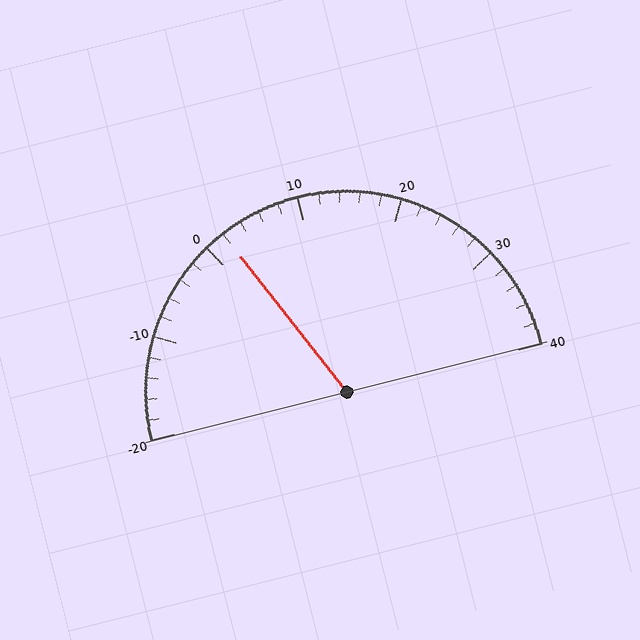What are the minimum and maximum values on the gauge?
The gauge ranges from -20 to 40.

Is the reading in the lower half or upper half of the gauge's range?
The reading is in the lower half of the range (-20 to 40).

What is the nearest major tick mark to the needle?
The nearest major tick mark is 0.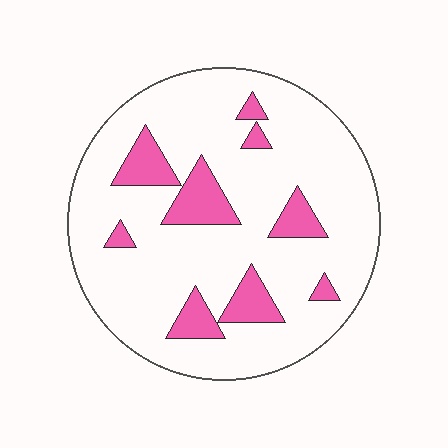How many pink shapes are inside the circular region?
9.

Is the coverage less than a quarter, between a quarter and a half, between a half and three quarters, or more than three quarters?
Less than a quarter.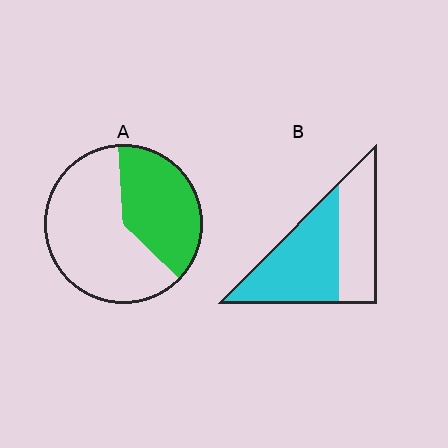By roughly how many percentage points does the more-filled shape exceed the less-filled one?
By roughly 20 percentage points (B over A).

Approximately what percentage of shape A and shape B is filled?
A is approximately 40% and B is approximately 60%.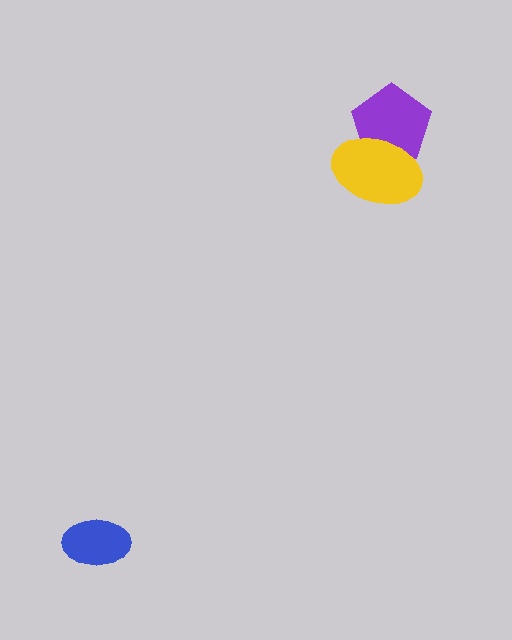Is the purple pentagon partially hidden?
Yes, it is partially covered by another shape.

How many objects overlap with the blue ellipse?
0 objects overlap with the blue ellipse.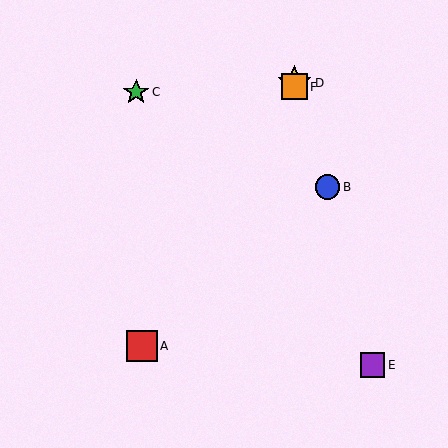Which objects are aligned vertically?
Objects D, F are aligned vertically.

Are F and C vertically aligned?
No, F is at x≈294 and C is at x≈136.